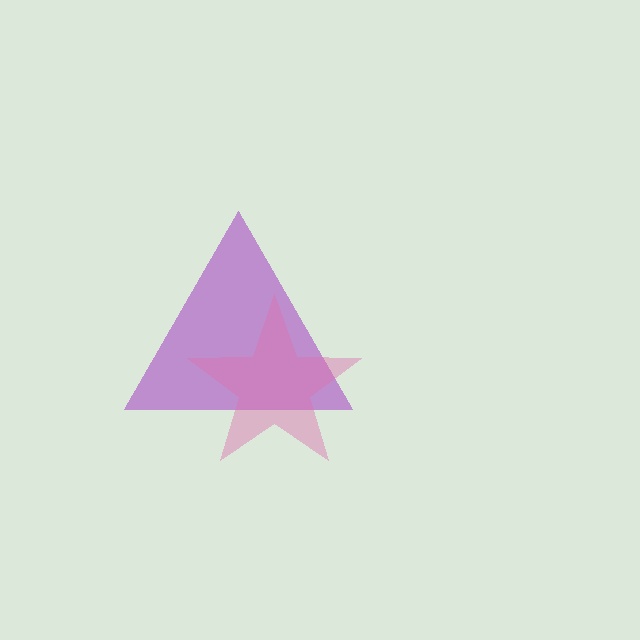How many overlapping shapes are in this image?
There are 2 overlapping shapes in the image.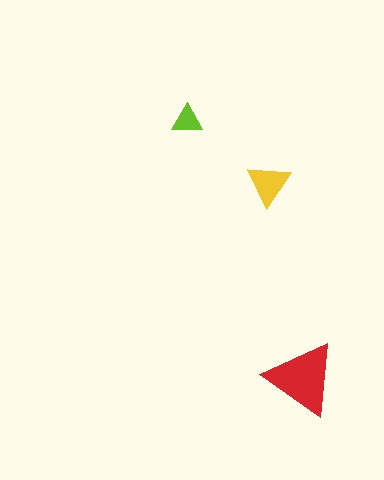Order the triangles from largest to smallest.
the red one, the yellow one, the lime one.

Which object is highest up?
The lime triangle is topmost.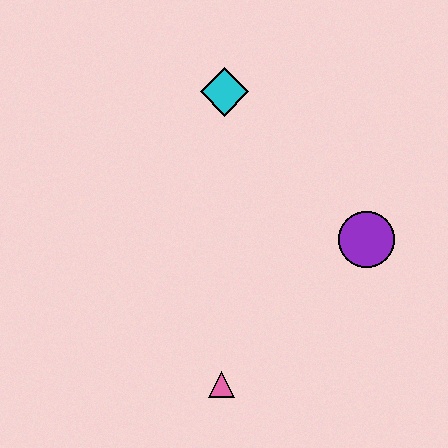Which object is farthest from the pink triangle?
The cyan diamond is farthest from the pink triangle.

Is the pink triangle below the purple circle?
Yes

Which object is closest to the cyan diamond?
The purple circle is closest to the cyan diamond.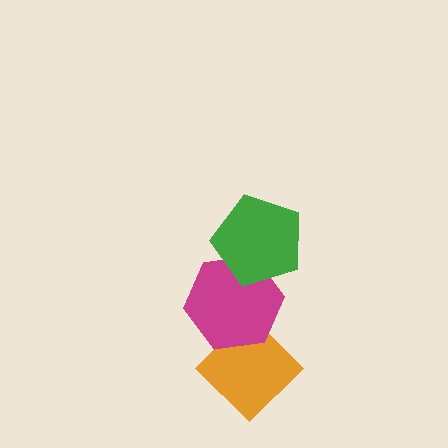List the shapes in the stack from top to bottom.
From top to bottom: the green pentagon, the magenta hexagon, the orange diamond.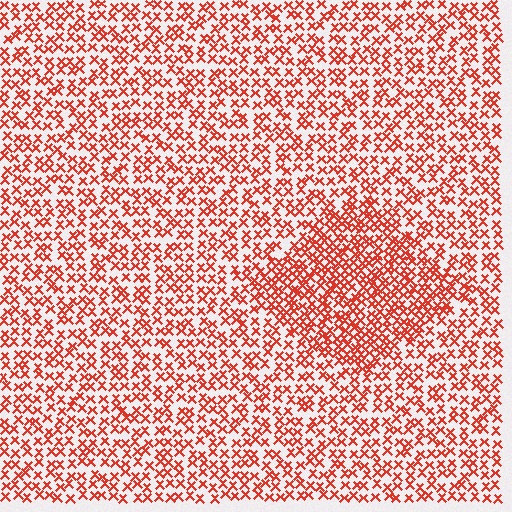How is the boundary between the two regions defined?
The boundary is defined by a change in element density (approximately 1.7x ratio). All elements are the same color, size, and shape.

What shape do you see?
I see a diamond.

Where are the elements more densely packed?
The elements are more densely packed inside the diamond boundary.